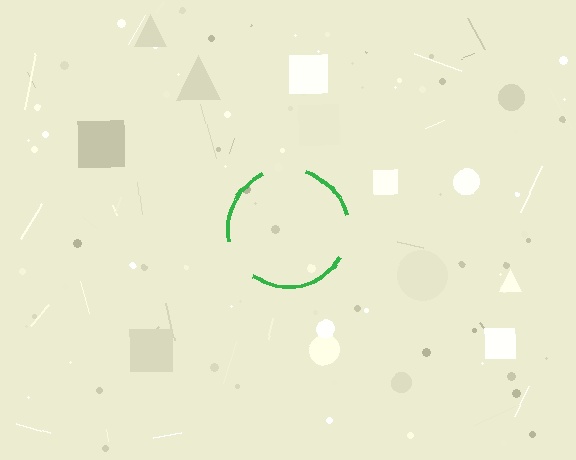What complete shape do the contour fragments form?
The contour fragments form a circle.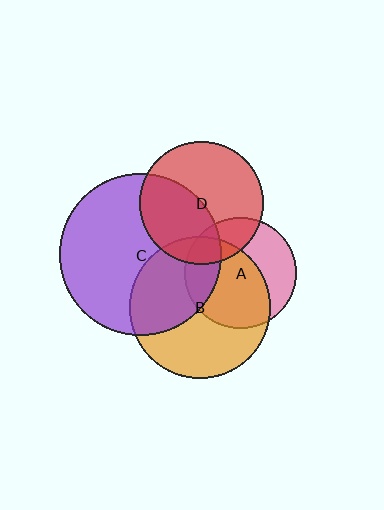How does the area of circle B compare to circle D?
Approximately 1.3 times.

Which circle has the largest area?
Circle C (purple).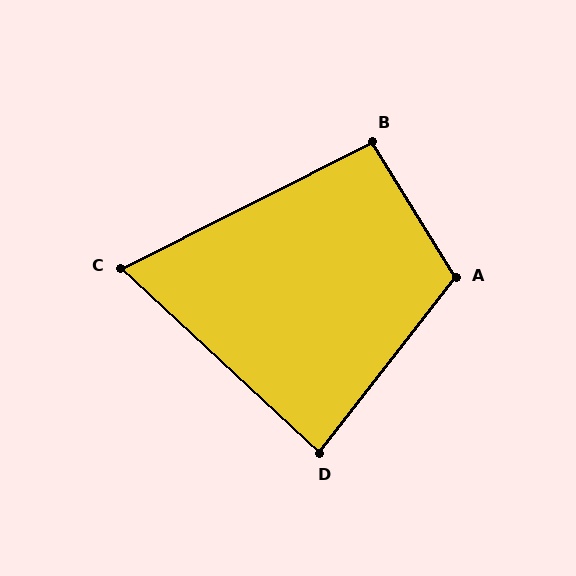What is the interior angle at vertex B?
Approximately 95 degrees (obtuse).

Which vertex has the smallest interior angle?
C, at approximately 70 degrees.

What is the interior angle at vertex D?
Approximately 85 degrees (acute).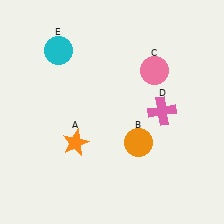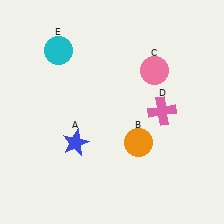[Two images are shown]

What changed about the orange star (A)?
In Image 1, A is orange. In Image 2, it changed to blue.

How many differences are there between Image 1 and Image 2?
There is 1 difference between the two images.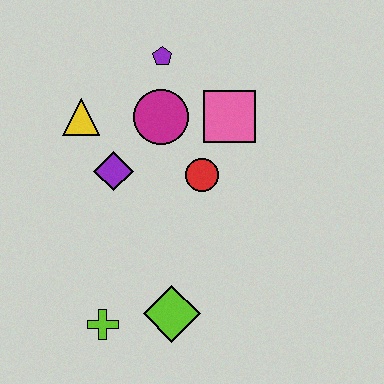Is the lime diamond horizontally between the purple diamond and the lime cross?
No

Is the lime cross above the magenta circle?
No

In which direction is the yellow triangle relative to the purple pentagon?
The yellow triangle is to the left of the purple pentagon.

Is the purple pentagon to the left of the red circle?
Yes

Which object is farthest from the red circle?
The lime cross is farthest from the red circle.